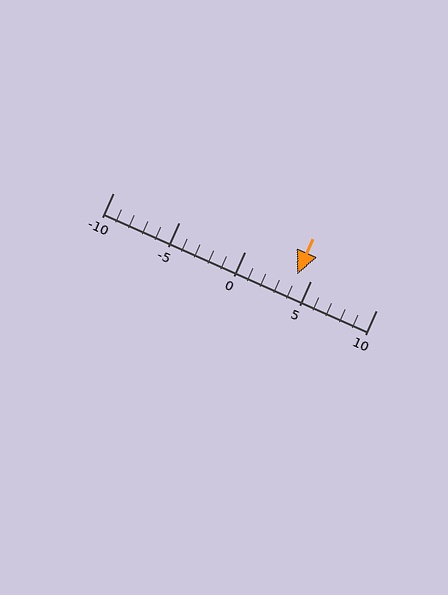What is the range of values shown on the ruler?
The ruler shows values from -10 to 10.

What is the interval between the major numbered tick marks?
The major tick marks are spaced 5 units apart.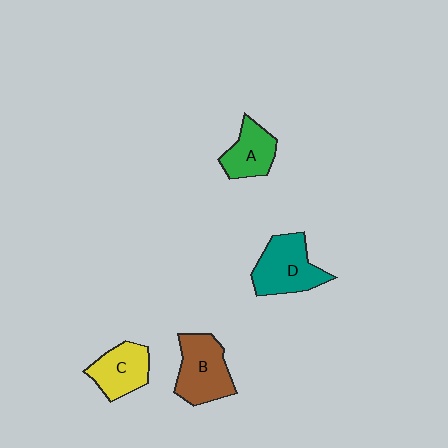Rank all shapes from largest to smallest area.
From largest to smallest: D (teal), B (brown), C (yellow), A (green).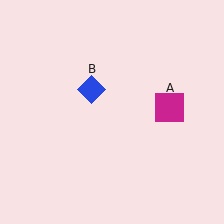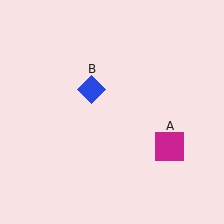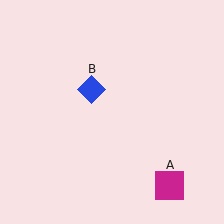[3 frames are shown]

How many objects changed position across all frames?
1 object changed position: magenta square (object A).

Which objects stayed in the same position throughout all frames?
Blue diamond (object B) remained stationary.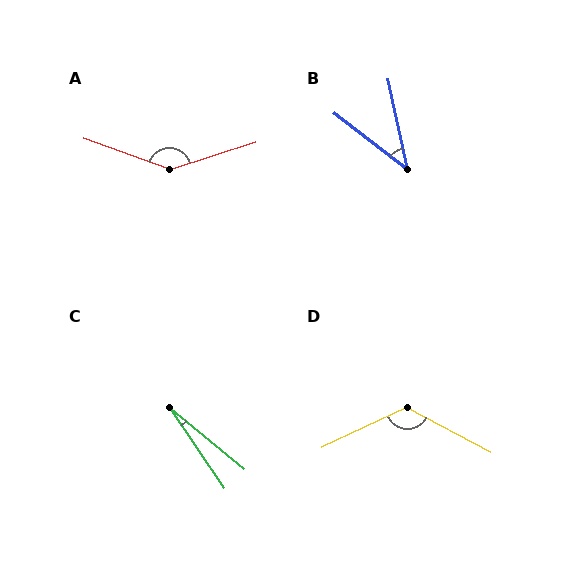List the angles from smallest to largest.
C (17°), B (40°), D (126°), A (143°).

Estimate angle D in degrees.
Approximately 126 degrees.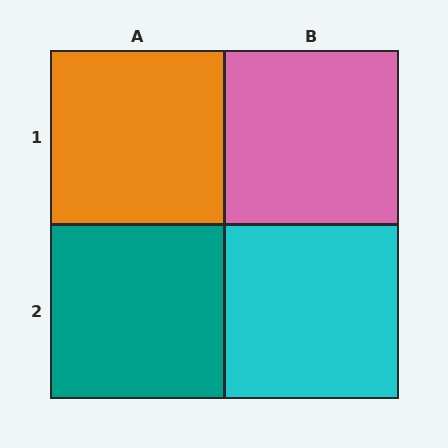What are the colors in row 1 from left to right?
Orange, pink.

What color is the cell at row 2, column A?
Teal.